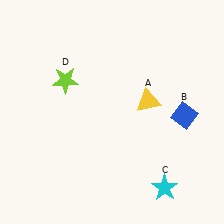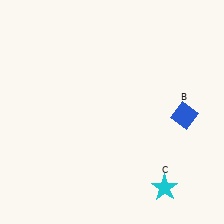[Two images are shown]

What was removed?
The lime star (D), the yellow triangle (A) were removed in Image 2.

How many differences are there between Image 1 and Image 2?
There are 2 differences between the two images.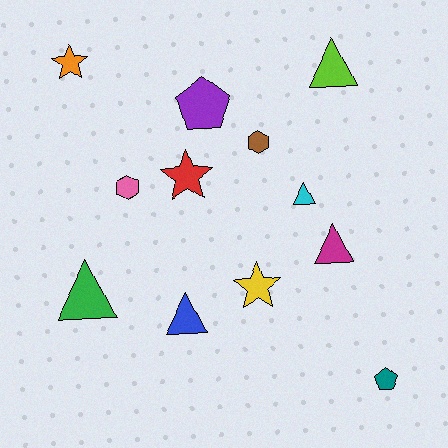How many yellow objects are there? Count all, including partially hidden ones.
There is 1 yellow object.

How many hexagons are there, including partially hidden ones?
There are 2 hexagons.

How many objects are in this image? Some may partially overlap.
There are 12 objects.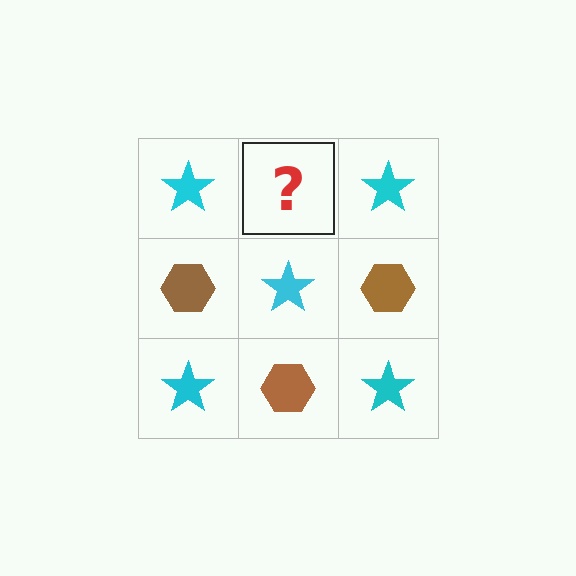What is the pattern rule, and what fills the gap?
The rule is that it alternates cyan star and brown hexagon in a checkerboard pattern. The gap should be filled with a brown hexagon.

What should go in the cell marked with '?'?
The missing cell should contain a brown hexagon.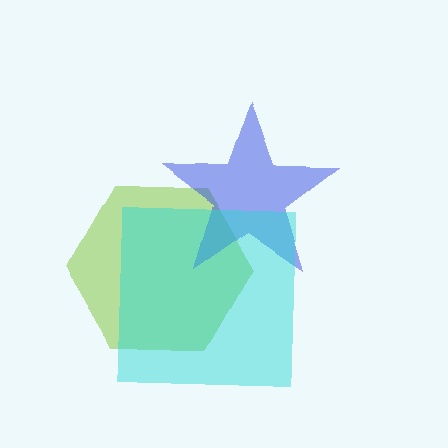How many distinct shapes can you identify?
There are 3 distinct shapes: a lime hexagon, a blue star, a cyan square.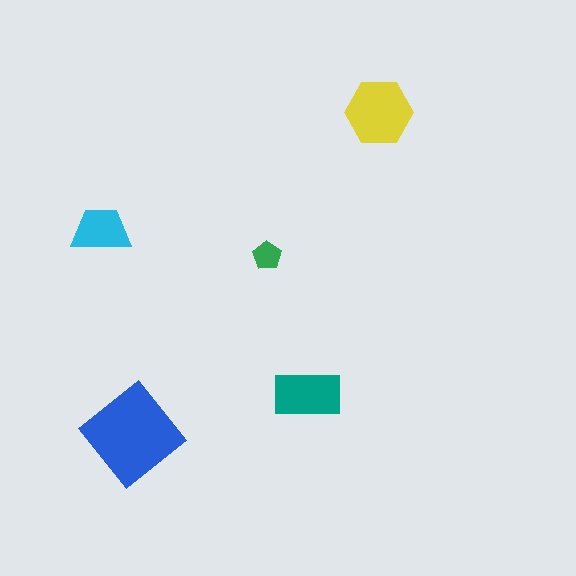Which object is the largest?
The blue diamond.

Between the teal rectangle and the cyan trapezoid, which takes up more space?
The teal rectangle.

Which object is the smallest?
The green pentagon.